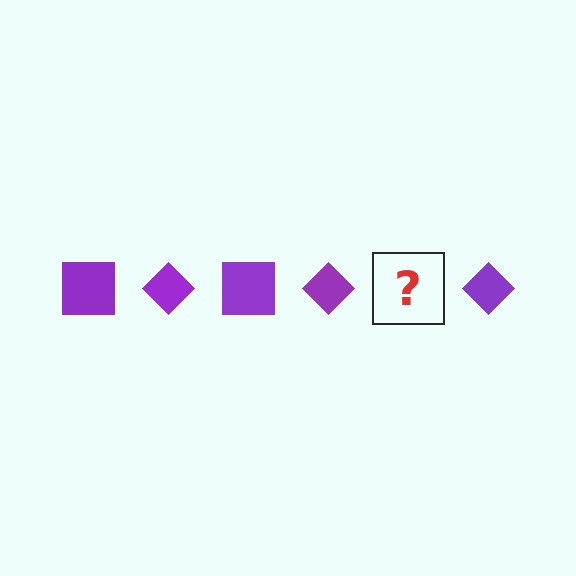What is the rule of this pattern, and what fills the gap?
The rule is that the pattern cycles through square, diamond shapes in purple. The gap should be filled with a purple square.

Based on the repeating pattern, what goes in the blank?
The blank should be a purple square.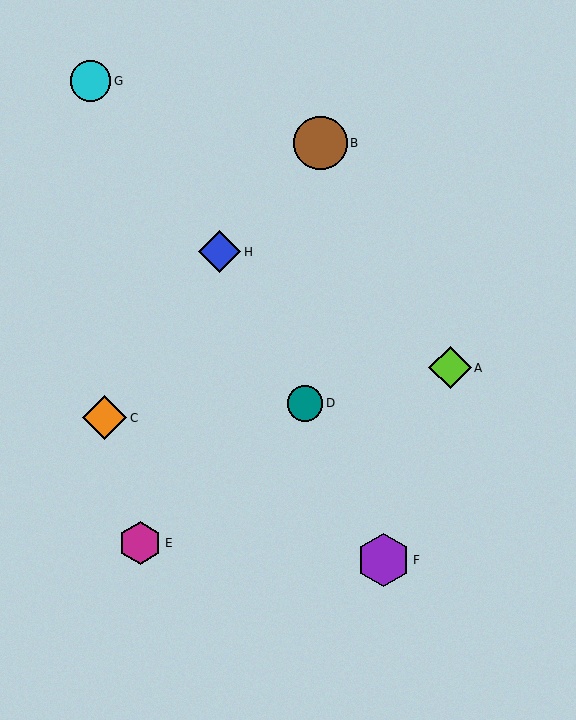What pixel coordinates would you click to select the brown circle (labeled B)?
Click at (321, 143) to select the brown circle B.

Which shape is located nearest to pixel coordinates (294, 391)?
The teal circle (labeled D) at (305, 403) is nearest to that location.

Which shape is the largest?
The brown circle (labeled B) is the largest.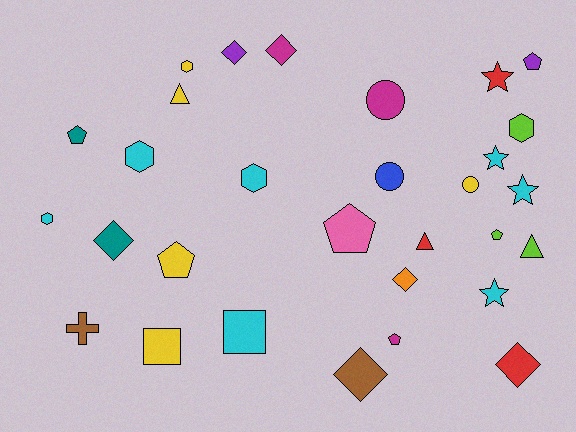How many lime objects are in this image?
There are 3 lime objects.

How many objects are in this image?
There are 30 objects.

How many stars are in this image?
There are 4 stars.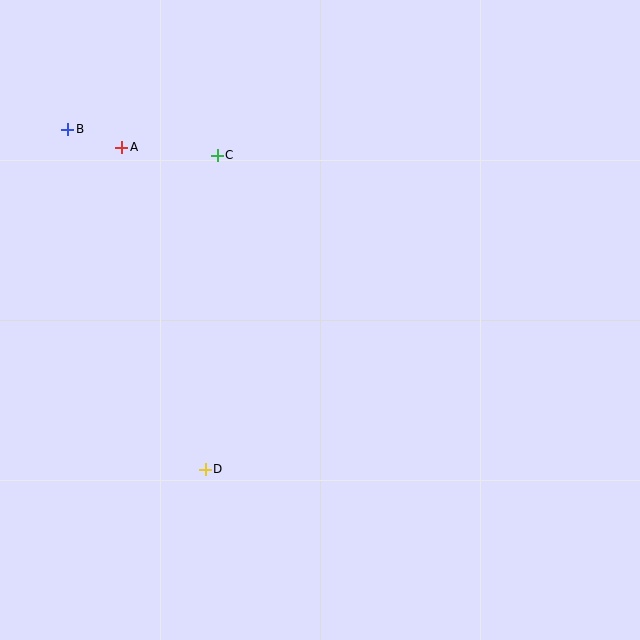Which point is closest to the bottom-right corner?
Point D is closest to the bottom-right corner.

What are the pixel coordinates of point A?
Point A is at (122, 147).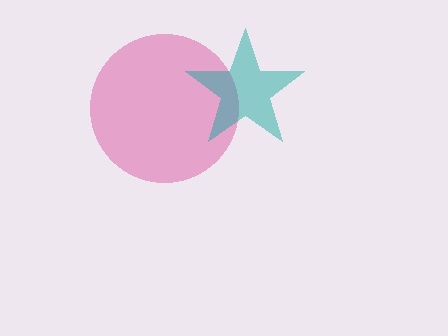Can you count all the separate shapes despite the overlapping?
Yes, there are 2 separate shapes.